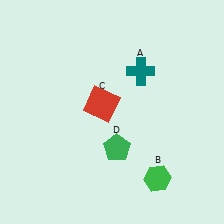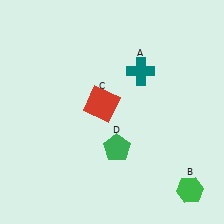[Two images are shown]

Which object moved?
The green hexagon (B) moved right.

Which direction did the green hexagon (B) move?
The green hexagon (B) moved right.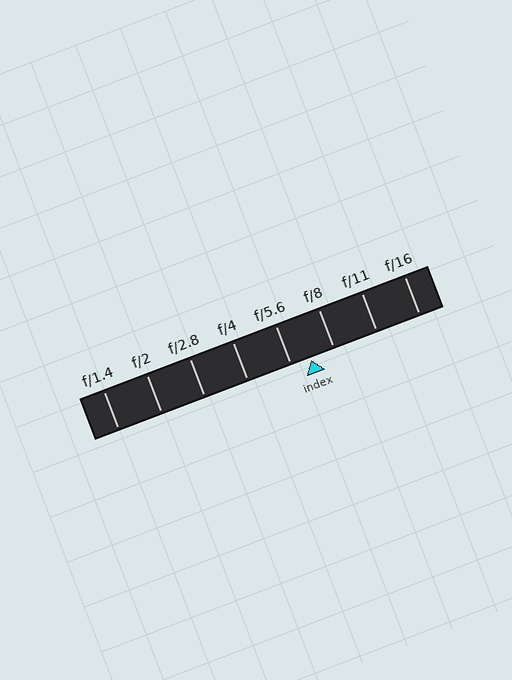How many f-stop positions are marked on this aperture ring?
There are 8 f-stop positions marked.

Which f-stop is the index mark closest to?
The index mark is closest to f/5.6.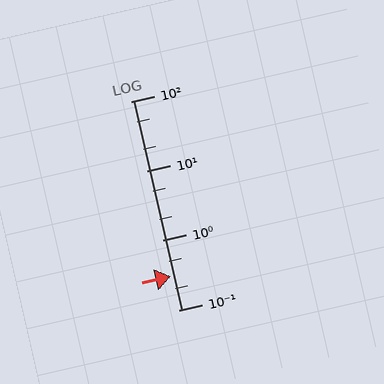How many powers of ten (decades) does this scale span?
The scale spans 3 decades, from 0.1 to 100.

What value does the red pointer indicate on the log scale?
The pointer indicates approximately 0.3.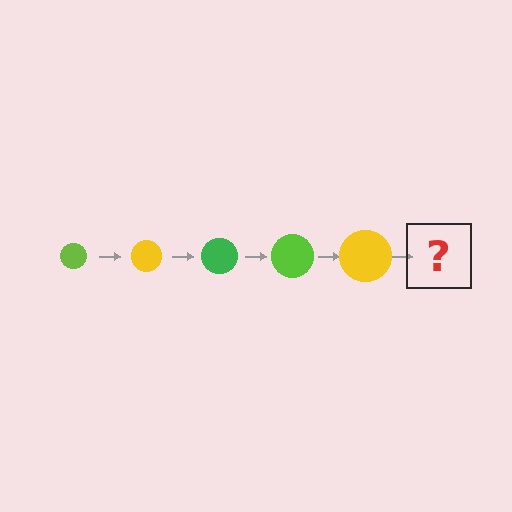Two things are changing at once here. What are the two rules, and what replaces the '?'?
The two rules are that the circle grows larger each step and the color cycles through lime, yellow, and green. The '?' should be a green circle, larger than the previous one.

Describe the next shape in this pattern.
It should be a green circle, larger than the previous one.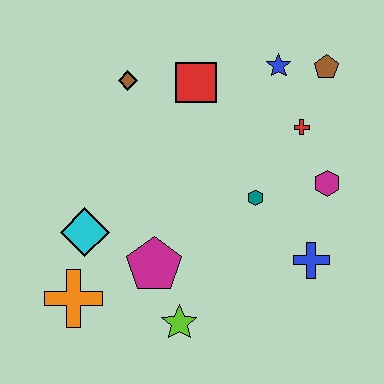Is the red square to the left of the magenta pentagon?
No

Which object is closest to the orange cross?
The cyan diamond is closest to the orange cross.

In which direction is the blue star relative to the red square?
The blue star is to the right of the red square.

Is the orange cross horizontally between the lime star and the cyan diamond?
No